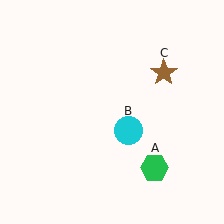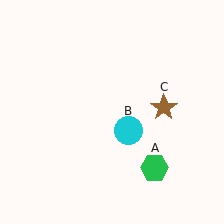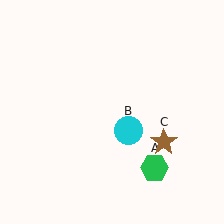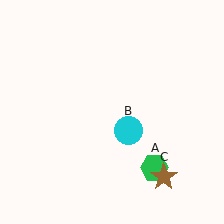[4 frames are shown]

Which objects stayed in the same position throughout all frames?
Green hexagon (object A) and cyan circle (object B) remained stationary.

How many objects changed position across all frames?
1 object changed position: brown star (object C).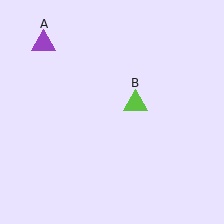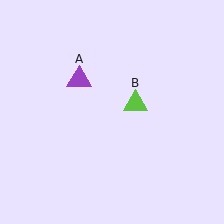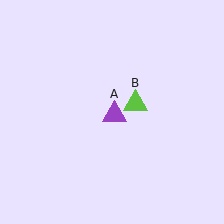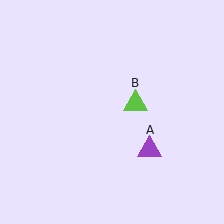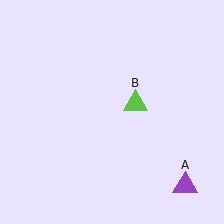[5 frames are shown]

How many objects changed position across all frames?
1 object changed position: purple triangle (object A).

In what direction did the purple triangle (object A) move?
The purple triangle (object A) moved down and to the right.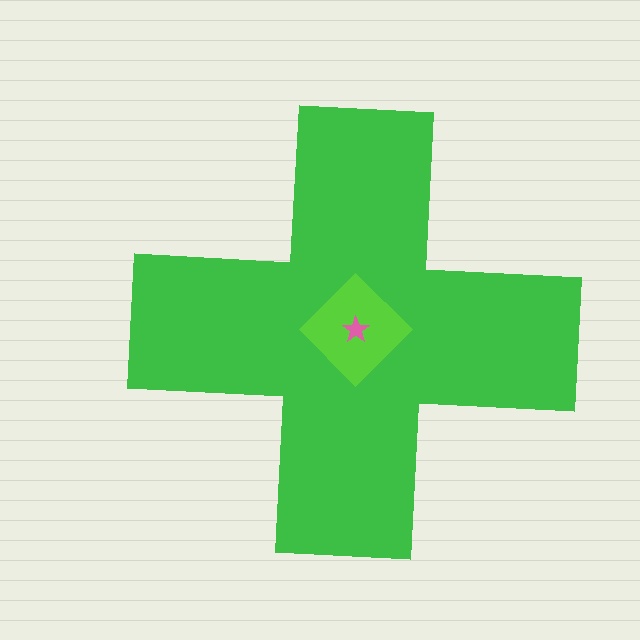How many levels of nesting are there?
3.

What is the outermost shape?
The green cross.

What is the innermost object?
The pink star.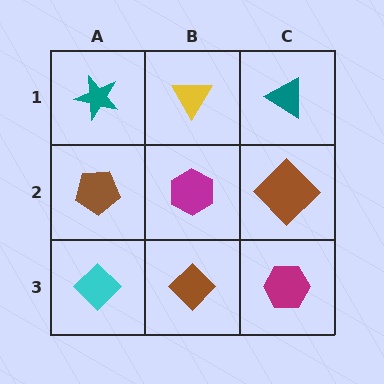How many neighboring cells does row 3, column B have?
3.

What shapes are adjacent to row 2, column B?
A yellow triangle (row 1, column B), a brown diamond (row 3, column B), a brown pentagon (row 2, column A), a brown diamond (row 2, column C).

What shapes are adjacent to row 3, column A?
A brown pentagon (row 2, column A), a brown diamond (row 3, column B).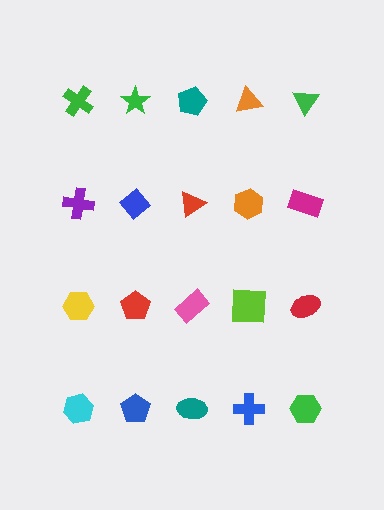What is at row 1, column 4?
An orange triangle.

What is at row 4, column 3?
A teal ellipse.